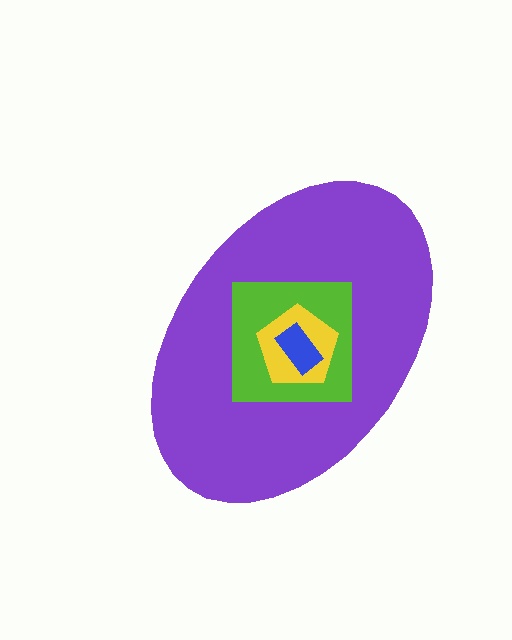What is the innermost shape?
The blue rectangle.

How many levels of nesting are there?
4.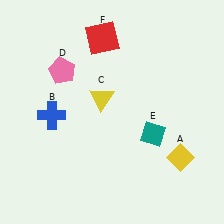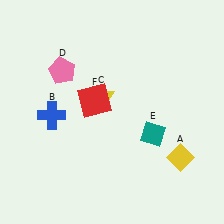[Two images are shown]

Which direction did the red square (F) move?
The red square (F) moved down.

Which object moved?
The red square (F) moved down.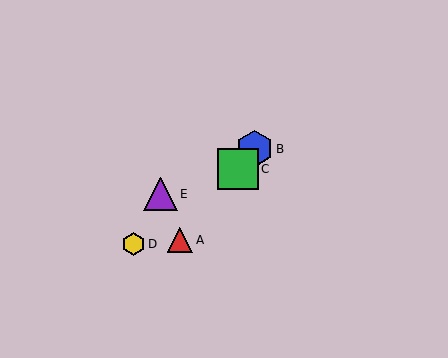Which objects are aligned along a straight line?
Objects A, B, C are aligned along a straight line.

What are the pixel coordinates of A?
Object A is at (180, 240).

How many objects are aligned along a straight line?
3 objects (A, B, C) are aligned along a straight line.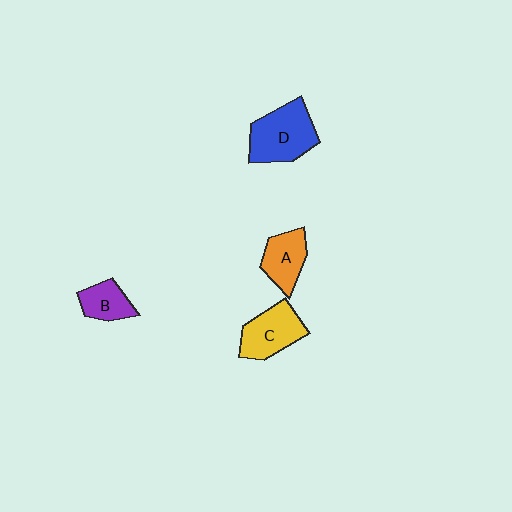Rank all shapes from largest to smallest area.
From largest to smallest: D (blue), C (yellow), A (orange), B (purple).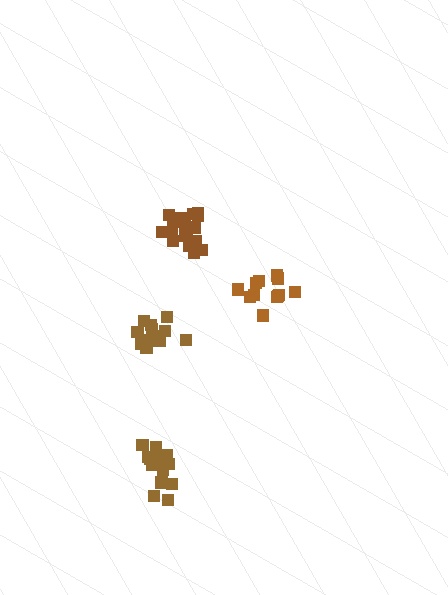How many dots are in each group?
Group 1: 17 dots, Group 2: 12 dots, Group 3: 15 dots, Group 4: 12 dots (56 total).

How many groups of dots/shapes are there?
There are 4 groups.